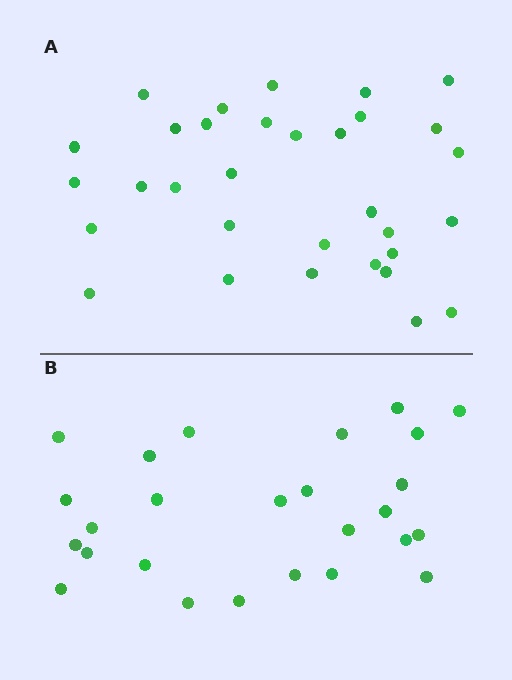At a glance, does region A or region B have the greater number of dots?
Region A (the top region) has more dots.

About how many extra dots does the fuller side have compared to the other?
Region A has about 6 more dots than region B.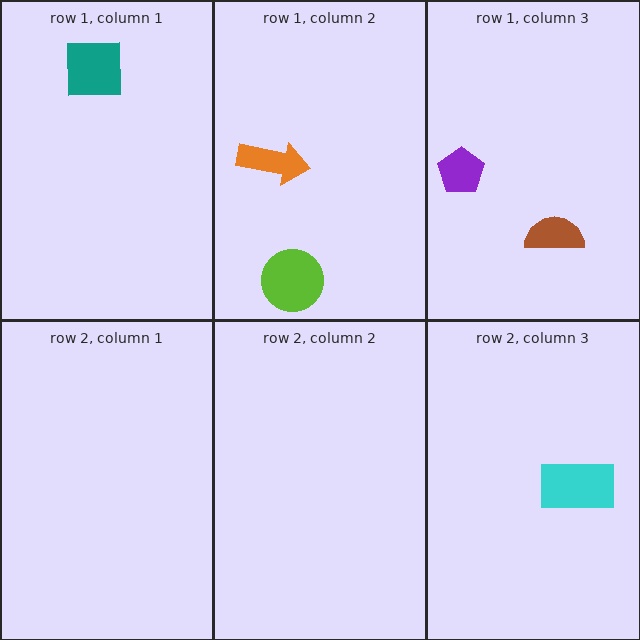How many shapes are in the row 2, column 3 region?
1.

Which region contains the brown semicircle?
The row 1, column 3 region.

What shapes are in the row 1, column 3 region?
The brown semicircle, the purple pentagon.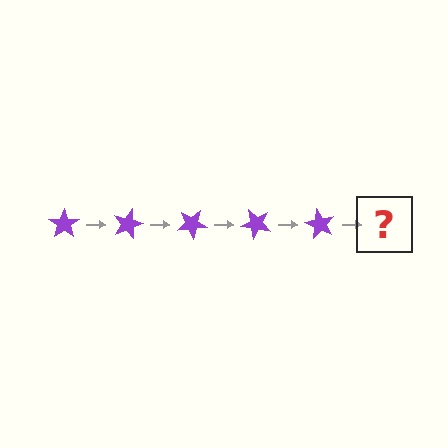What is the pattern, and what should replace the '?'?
The pattern is that the star rotates 15 degrees each step. The '?' should be a purple star rotated 75 degrees.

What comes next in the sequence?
The next element should be a purple star rotated 75 degrees.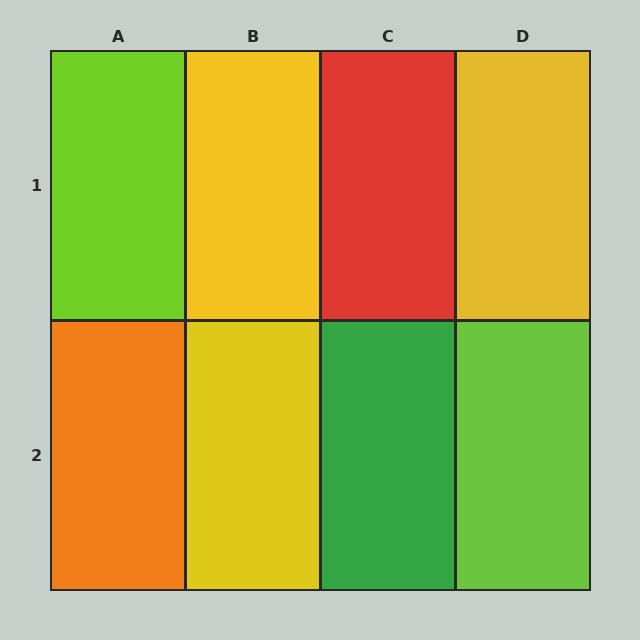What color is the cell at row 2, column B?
Yellow.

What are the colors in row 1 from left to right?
Lime, yellow, red, yellow.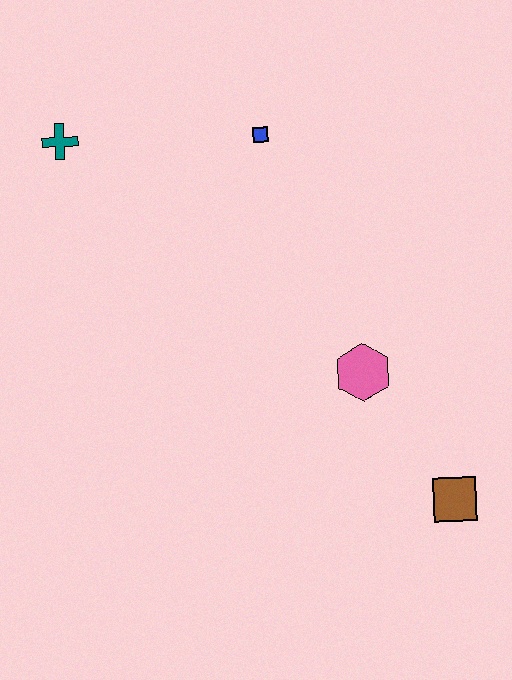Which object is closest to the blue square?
The teal cross is closest to the blue square.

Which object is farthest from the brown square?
The teal cross is farthest from the brown square.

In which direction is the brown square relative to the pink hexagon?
The brown square is below the pink hexagon.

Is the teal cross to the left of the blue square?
Yes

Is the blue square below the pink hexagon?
No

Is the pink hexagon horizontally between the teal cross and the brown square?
Yes